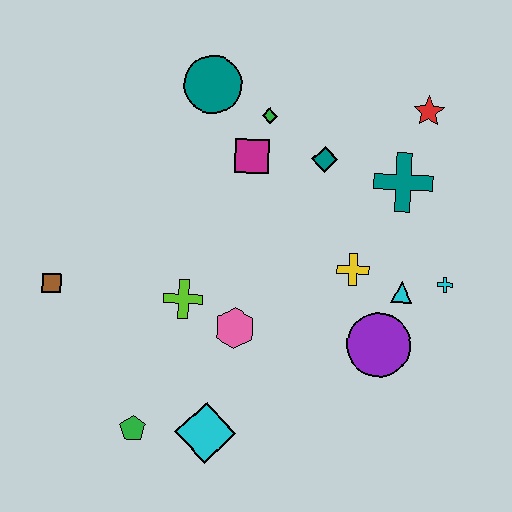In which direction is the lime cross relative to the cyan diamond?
The lime cross is above the cyan diamond.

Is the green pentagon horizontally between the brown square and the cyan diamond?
Yes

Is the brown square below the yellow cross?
Yes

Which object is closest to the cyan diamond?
The green pentagon is closest to the cyan diamond.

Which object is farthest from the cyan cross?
The brown square is farthest from the cyan cross.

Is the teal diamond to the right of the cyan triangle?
No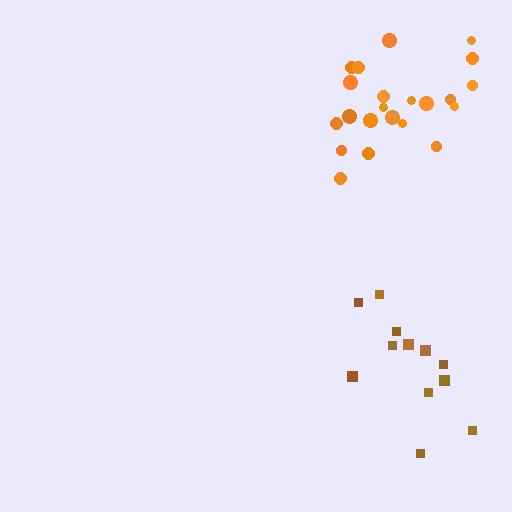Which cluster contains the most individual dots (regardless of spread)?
Orange (22).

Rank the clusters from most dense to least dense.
orange, brown.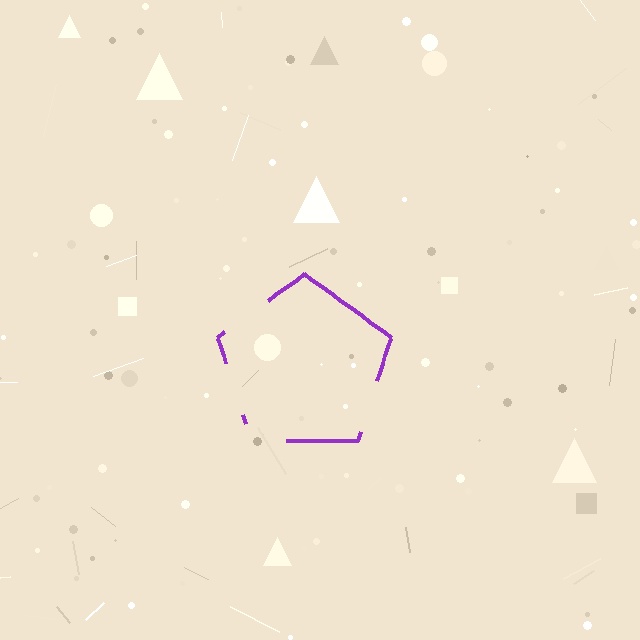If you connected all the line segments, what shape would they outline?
They would outline a pentagon.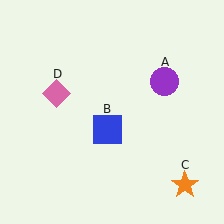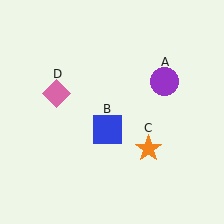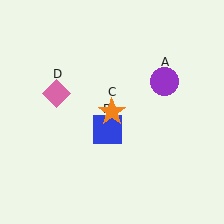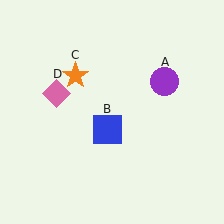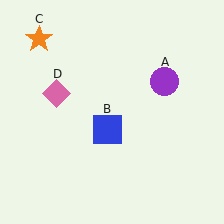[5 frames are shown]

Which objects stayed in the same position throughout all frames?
Purple circle (object A) and blue square (object B) and pink diamond (object D) remained stationary.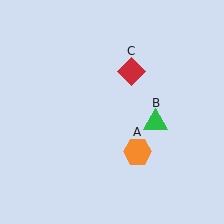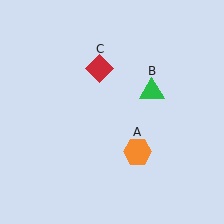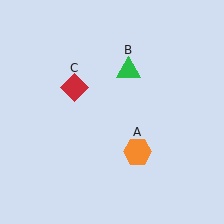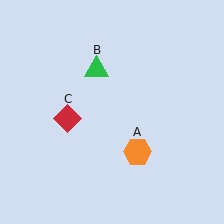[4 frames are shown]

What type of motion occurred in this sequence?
The green triangle (object B), red diamond (object C) rotated counterclockwise around the center of the scene.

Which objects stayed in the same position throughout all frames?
Orange hexagon (object A) remained stationary.